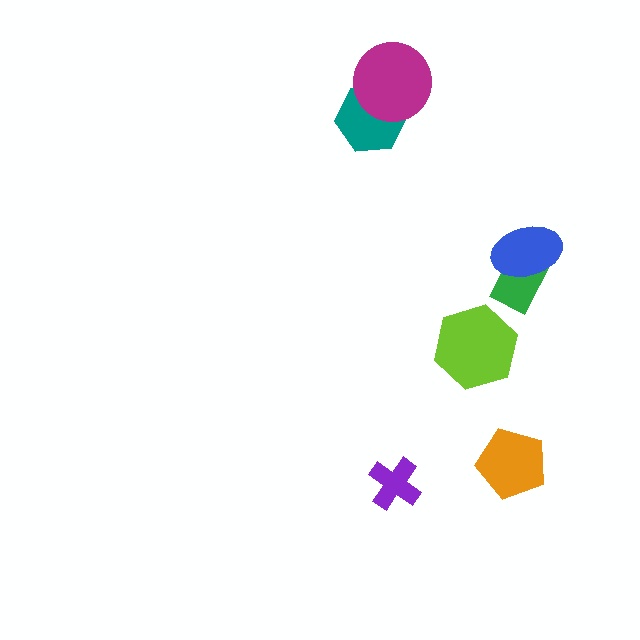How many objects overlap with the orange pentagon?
0 objects overlap with the orange pentagon.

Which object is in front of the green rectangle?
The blue ellipse is in front of the green rectangle.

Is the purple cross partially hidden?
No, no other shape covers it.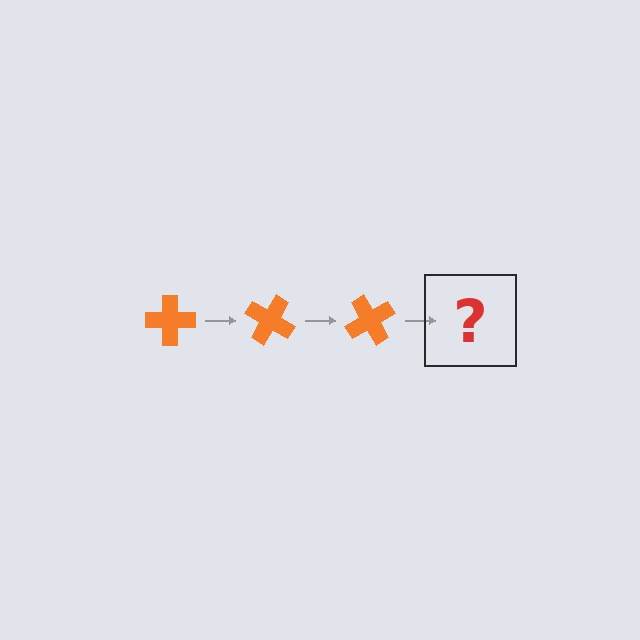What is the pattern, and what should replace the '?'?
The pattern is that the cross rotates 30 degrees each step. The '?' should be an orange cross rotated 90 degrees.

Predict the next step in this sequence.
The next step is an orange cross rotated 90 degrees.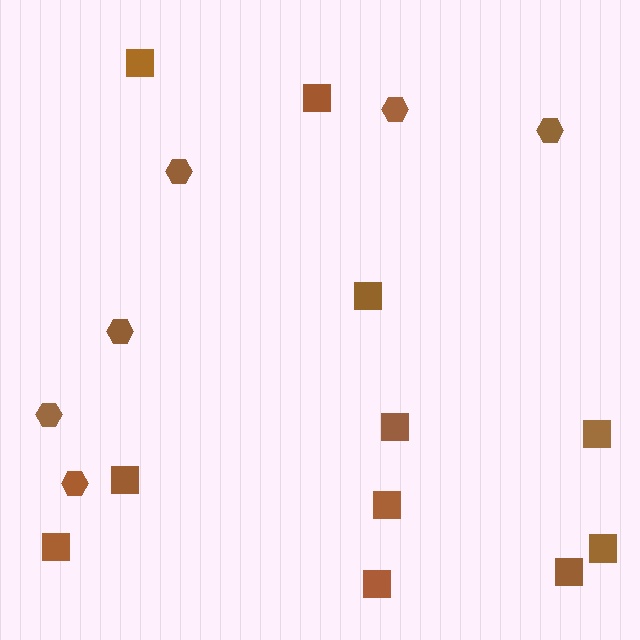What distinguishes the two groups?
There are 2 groups: one group of hexagons (6) and one group of squares (11).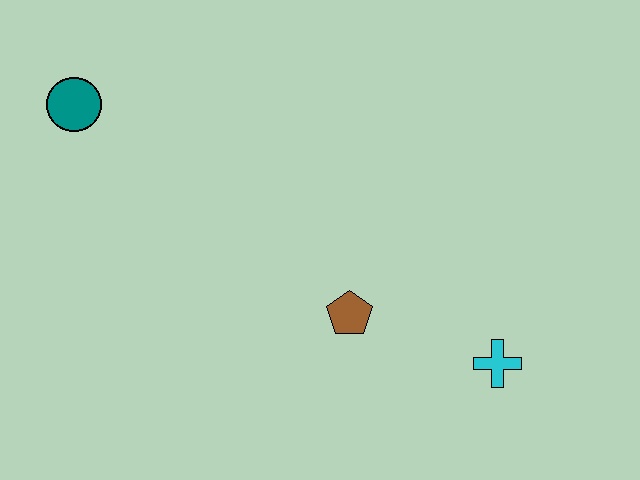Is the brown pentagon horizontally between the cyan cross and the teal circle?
Yes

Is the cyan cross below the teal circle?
Yes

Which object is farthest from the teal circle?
The cyan cross is farthest from the teal circle.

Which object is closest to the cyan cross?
The brown pentagon is closest to the cyan cross.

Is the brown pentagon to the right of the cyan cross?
No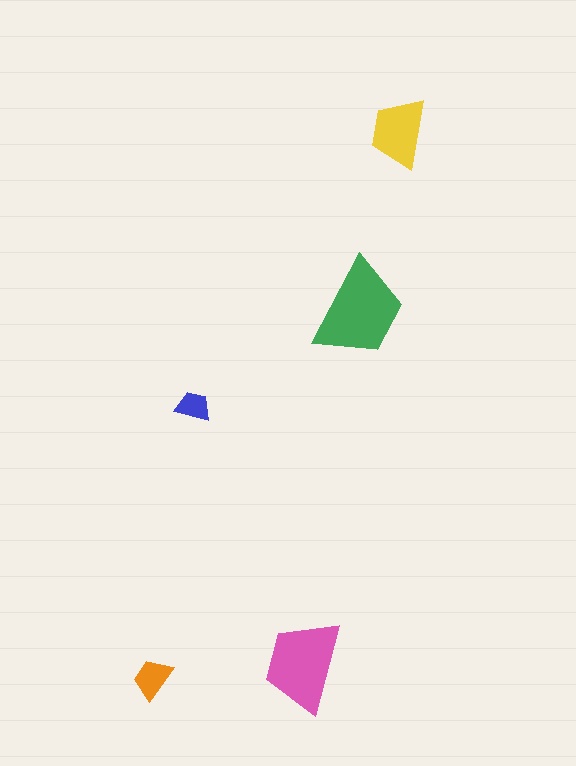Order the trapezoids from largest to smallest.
the green one, the pink one, the yellow one, the orange one, the blue one.